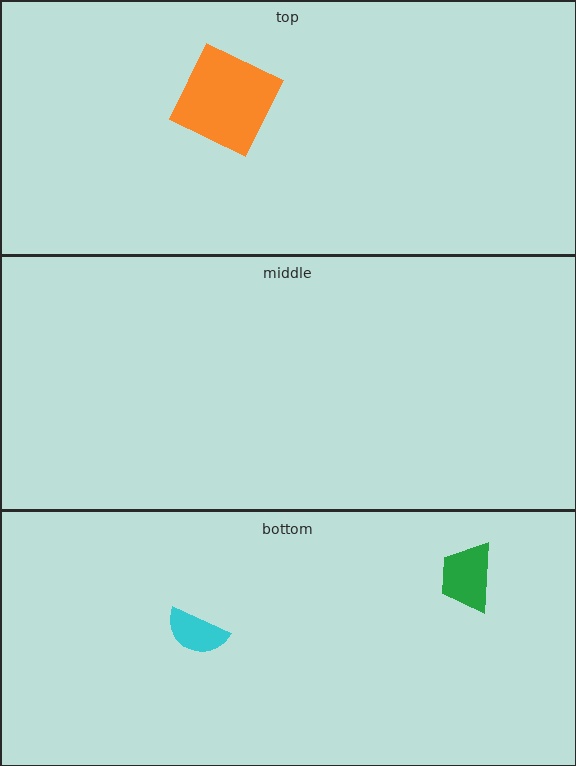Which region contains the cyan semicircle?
The bottom region.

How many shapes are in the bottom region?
2.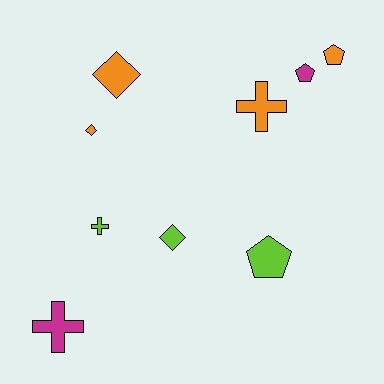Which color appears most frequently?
Orange, with 4 objects.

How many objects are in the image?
There are 9 objects.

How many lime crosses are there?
There is 1 lime cross.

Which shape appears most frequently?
Cross, with 3 objects.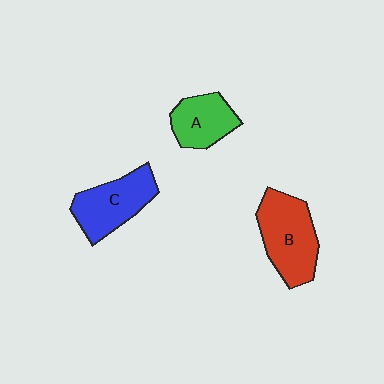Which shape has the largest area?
Shape B (red).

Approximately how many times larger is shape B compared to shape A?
Approximately 1.5 times.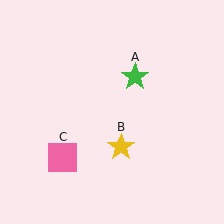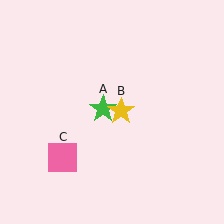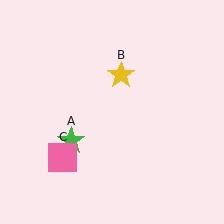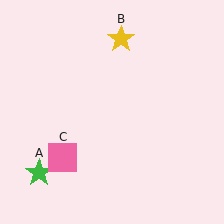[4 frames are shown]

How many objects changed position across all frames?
2 objects changed position: green star (object A), yellow star (object B).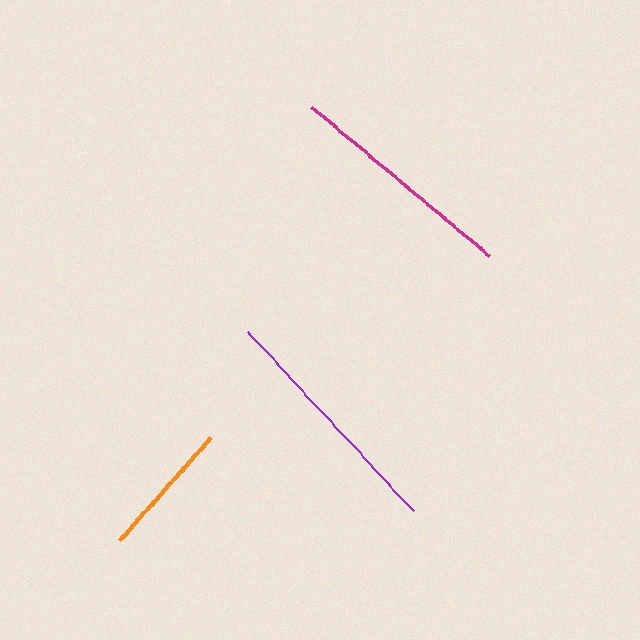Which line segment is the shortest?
The orange line is the shortest at approximately 137 pixels.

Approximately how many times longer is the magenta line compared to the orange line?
The magenta line is approximately 1.7 times the length of the orange line.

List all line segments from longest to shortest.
From longest to shortest: purple, magenta, orange.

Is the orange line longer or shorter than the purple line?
The purple line is longer than the orange line.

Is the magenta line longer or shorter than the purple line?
The purple line is longer than the magenta line.